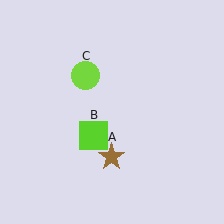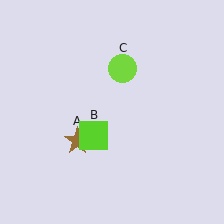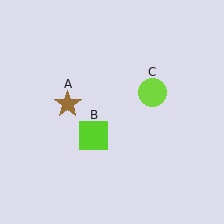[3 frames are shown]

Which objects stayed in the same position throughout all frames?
Lime square (object B) remained stationary.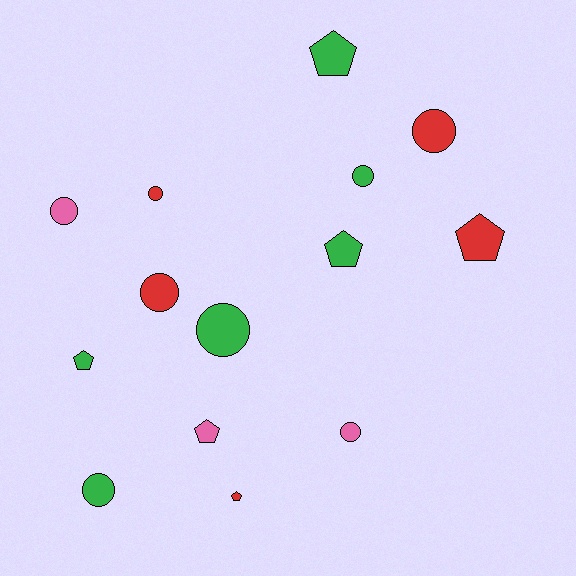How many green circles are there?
There are 3 green circles.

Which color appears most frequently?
Green, with 6 objects.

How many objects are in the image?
There are 14 objects.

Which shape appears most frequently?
Circle, with 8 objects.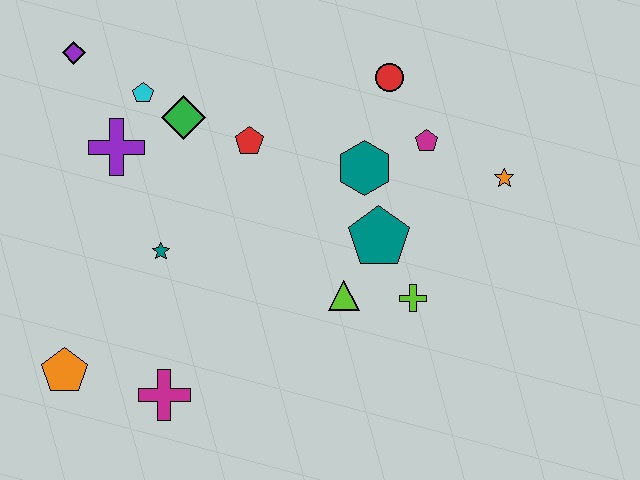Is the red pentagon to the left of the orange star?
Yes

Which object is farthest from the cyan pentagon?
The orange star is farthest from the cyan pentagon.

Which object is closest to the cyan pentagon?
The green diamond is closest to the cyan pentagon.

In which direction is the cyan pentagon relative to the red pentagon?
The cyan pentagon is to the left of the red pentagon.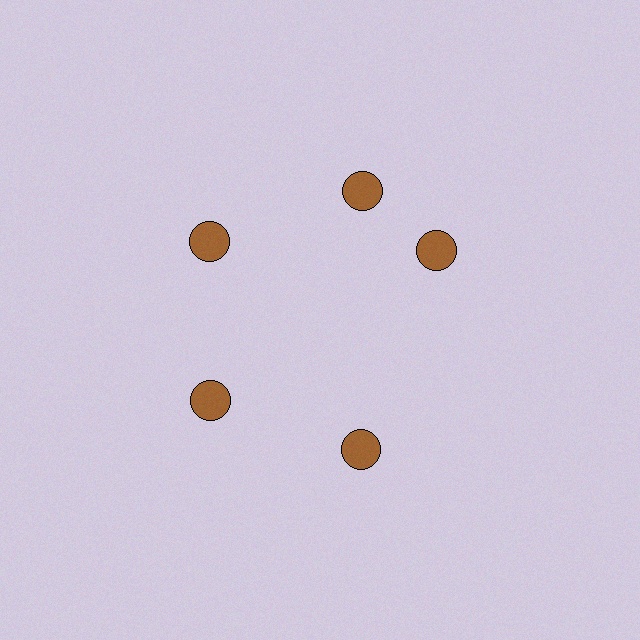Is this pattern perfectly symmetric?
No. The 5 brown circles are arranged in a ring, but one element near the 3 o'clock position is rotated out of alignment along the ring, breaking the 5-fold rotational symmetry.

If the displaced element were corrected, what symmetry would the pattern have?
It would have 5-fold rotational symmetry — the pattern would map onto itself every 72 degrees.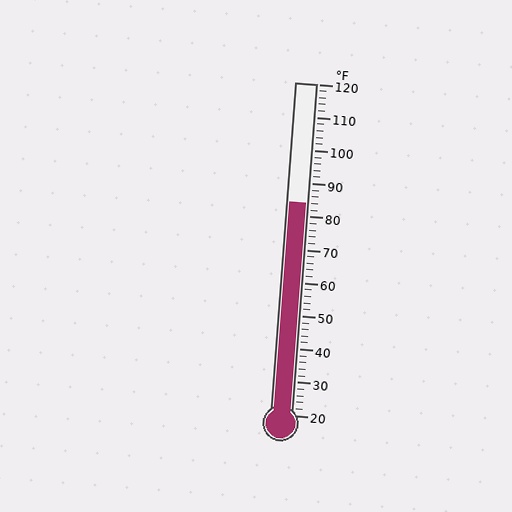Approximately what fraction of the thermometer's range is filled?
The thermometer is filled to approximately 65% of its range.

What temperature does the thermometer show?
The thermometer shows approximately 84°F.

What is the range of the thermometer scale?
The thermometer scale ranges from 20°F to 120°F.